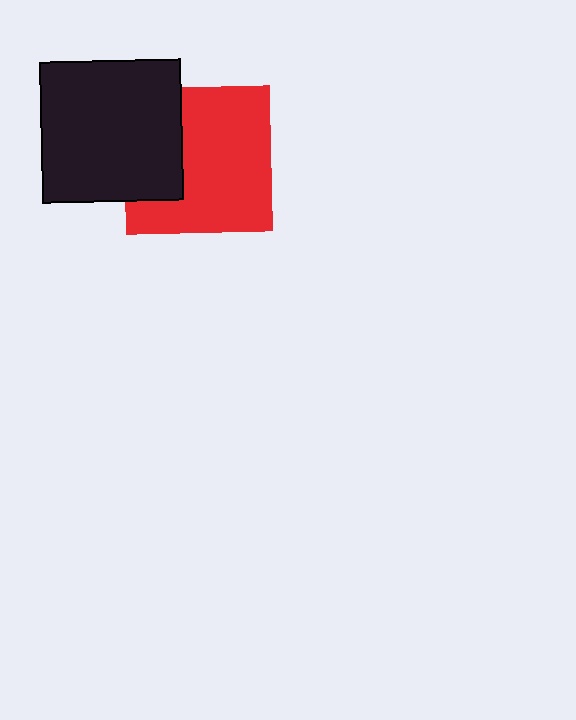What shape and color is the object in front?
The object in front is a black square.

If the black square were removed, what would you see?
You would see the complete red square.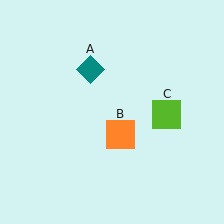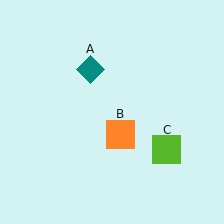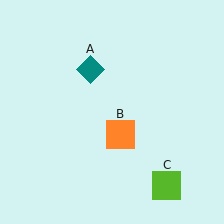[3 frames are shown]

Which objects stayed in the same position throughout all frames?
Teal diamond (object A) and orange square (object B) remained stationary.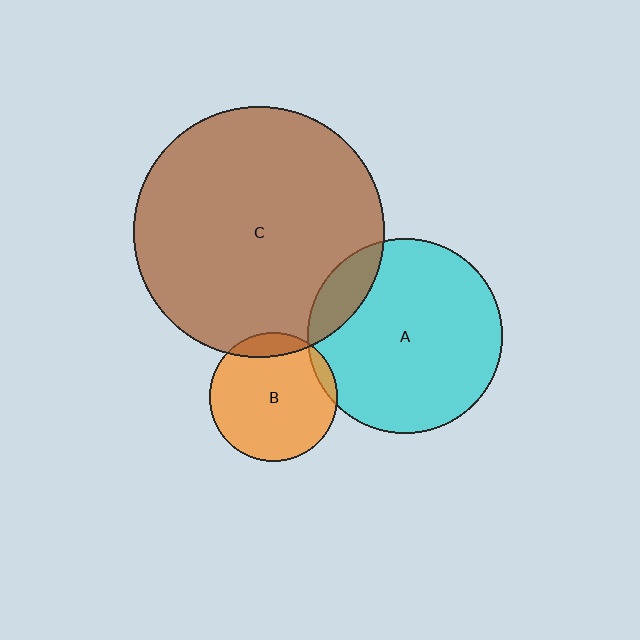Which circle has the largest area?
Circle C (brown).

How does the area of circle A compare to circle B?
Approximately 2.3 times.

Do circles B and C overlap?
Yes.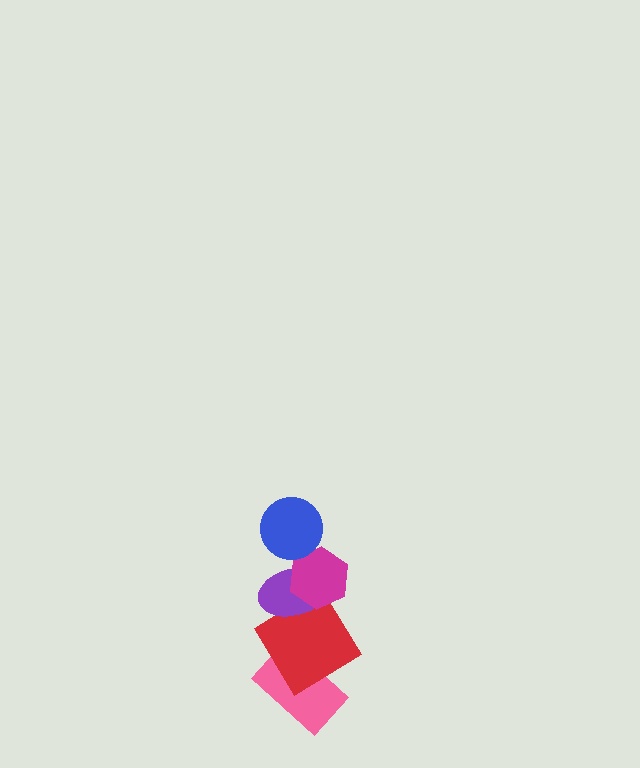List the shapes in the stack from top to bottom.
From top to bottom: the blue circle, the magenta hexagon, the purple ellipse, the red diamond, the pink rectangle.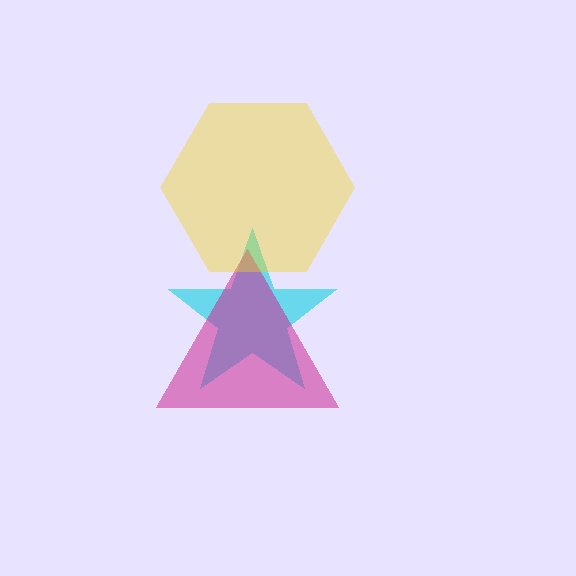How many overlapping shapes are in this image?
There are 3 overlapping shapes in the image.